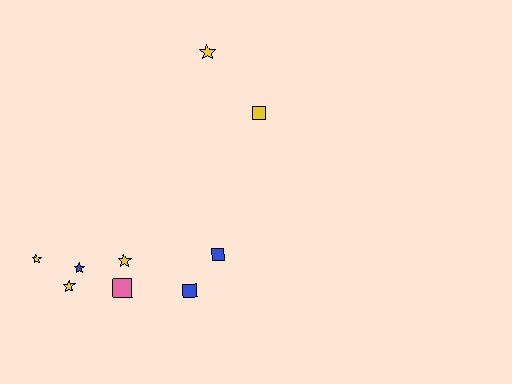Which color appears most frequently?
Yellow, with 5 objects.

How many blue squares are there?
There are 2 blue squares.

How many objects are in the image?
There are 9 objects.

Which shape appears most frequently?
Star, with 5 objects.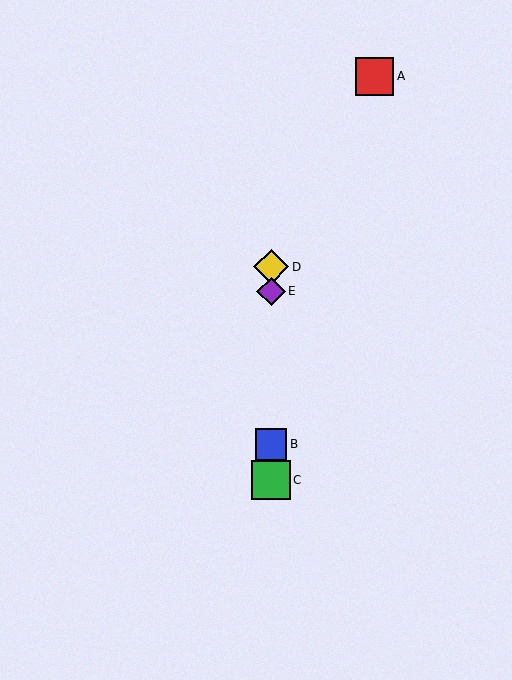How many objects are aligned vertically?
4 objects (B, C, D, E) are aligned vertically.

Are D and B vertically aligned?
Yes, both are at x≈271.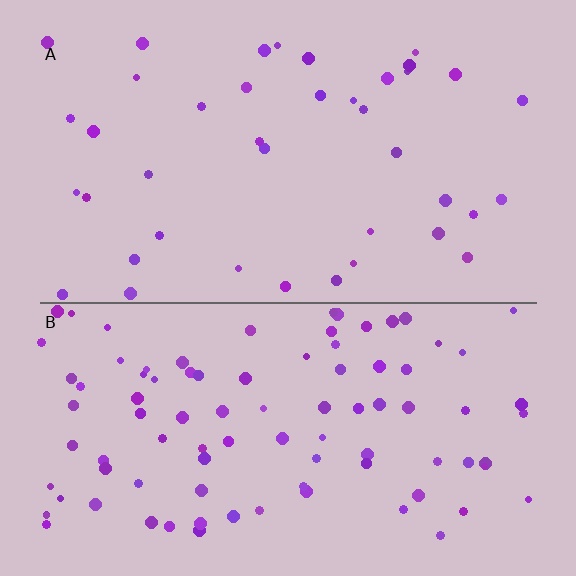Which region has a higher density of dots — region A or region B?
B (the bottom).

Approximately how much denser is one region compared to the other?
Approximately 2.3× — region B over region A.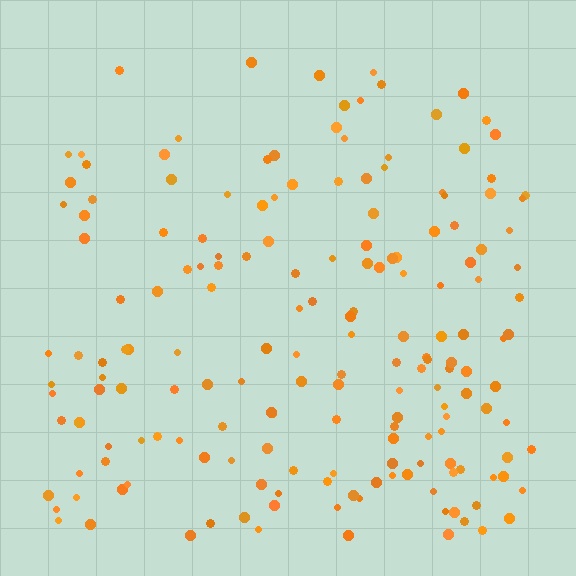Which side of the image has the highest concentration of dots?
The bottom.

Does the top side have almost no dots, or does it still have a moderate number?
Still a moderate number, just noticeably fewer than the bottom.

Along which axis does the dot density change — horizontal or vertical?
Vertical.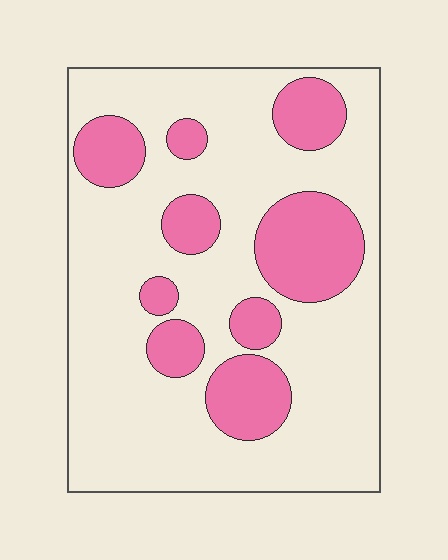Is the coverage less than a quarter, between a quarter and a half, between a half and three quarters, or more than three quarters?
Between a quarter and a half.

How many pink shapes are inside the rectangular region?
9.